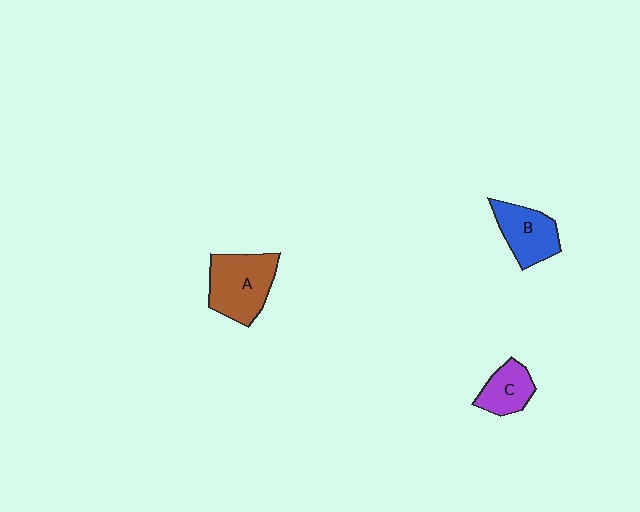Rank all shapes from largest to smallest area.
From largest to smallest: A (brown), B (blue), C (purple).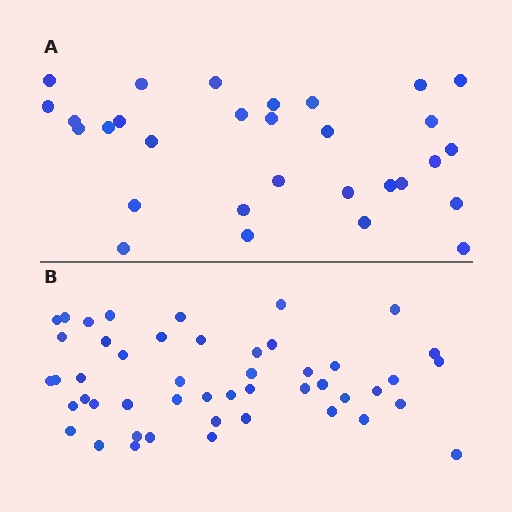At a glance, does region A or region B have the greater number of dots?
Region B (the bottom region) has more dots.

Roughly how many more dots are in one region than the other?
Region B has approximately 20 more dots than region A.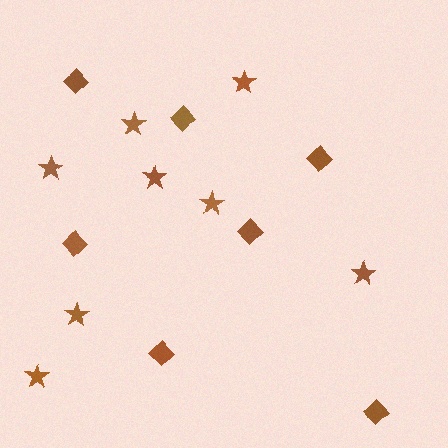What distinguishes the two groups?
There are 2 groups: one group of diamonds (7) and one group of stars (8).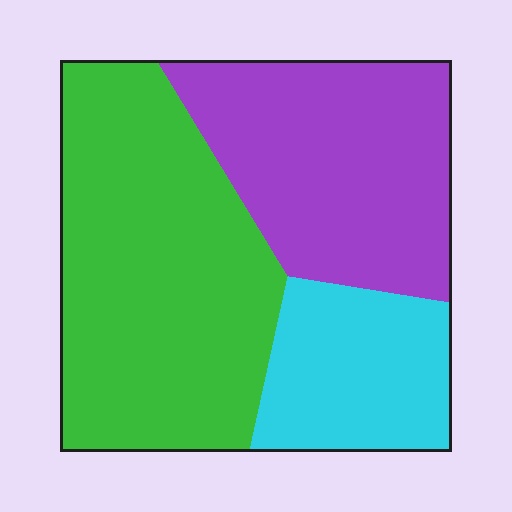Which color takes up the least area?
Cyan, at roughly 20%.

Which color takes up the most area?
Green, at roughly 45%.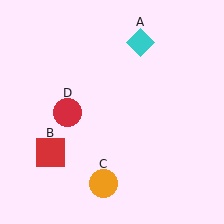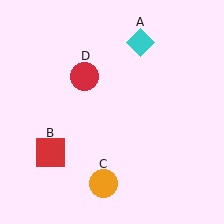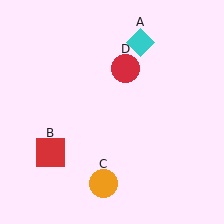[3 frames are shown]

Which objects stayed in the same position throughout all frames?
Cyan diamond (object A) and red square (object B) and orange circle (object C) remained stationary.